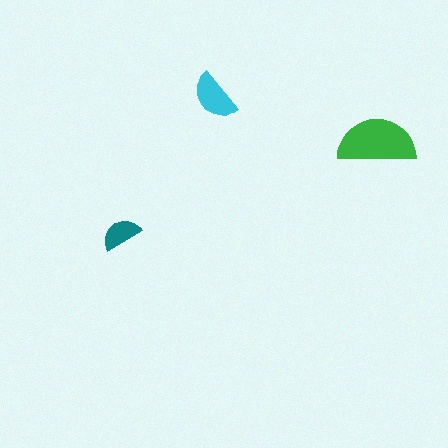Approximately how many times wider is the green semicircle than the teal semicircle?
About 2 times wider.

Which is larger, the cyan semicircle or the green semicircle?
The green one.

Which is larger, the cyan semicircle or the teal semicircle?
The cyan one.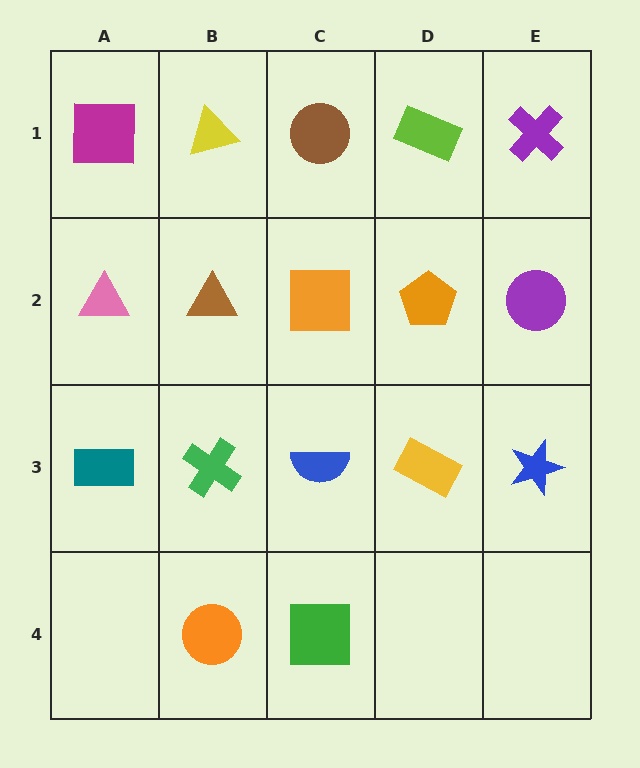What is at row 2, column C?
An orange square.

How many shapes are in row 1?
5 shapes.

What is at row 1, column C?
A brown circle.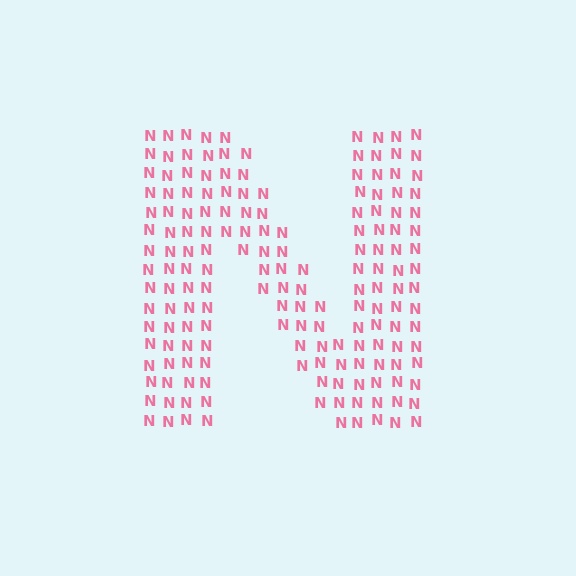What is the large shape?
The large shape is the letter N.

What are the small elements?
The small elements are letter N's.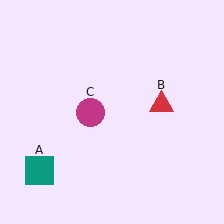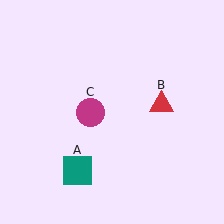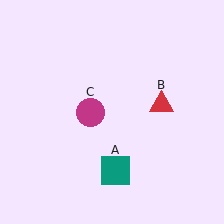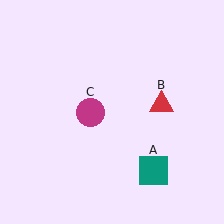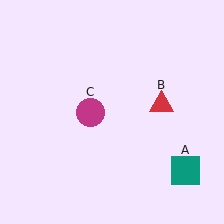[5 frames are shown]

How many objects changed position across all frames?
1 object changed position: teal square (object A).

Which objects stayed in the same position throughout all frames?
Red triangle (object B) and magenta circle (object C) remained stationary.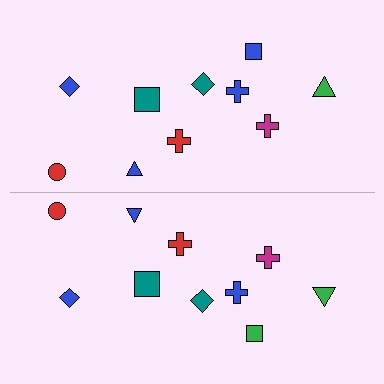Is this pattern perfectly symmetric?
No, the pattern is not perfectly symmetric. The green square on the bottom side breaks the symmetry — its mirror counterpart is blue.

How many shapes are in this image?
There are 20 shapes in this image.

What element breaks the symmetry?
The green square on the bottom side breaks the symmetry — its mirror counterpart is blue.